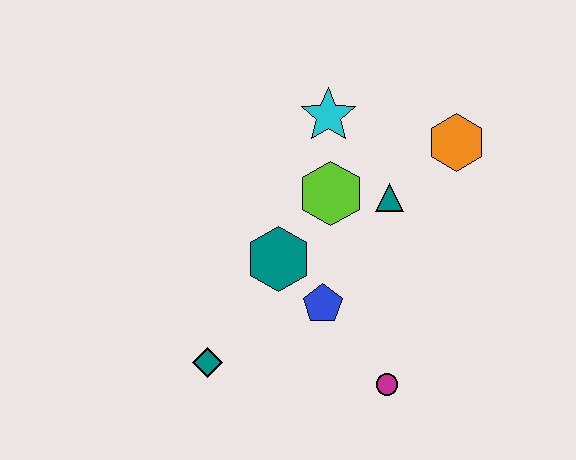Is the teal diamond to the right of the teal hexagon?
No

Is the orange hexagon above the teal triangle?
Yes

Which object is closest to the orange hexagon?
The teal triangle is closest to the orange hexagon.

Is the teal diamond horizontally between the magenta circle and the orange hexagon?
No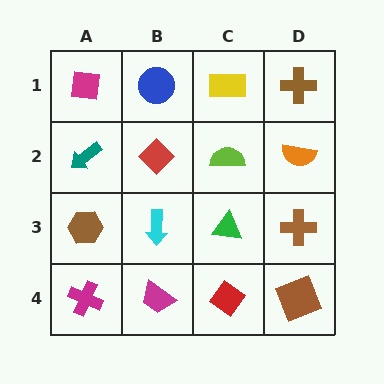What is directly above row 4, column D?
A brown cross.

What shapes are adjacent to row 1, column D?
An orange semicircle (row 2, column D), a yellow rectangle (row 1, column C).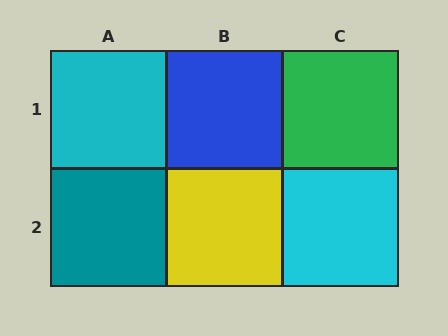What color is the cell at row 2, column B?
Yellow.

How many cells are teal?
1 cell is teal.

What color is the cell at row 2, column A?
Teal.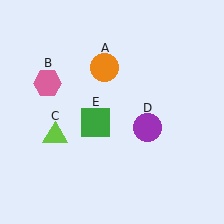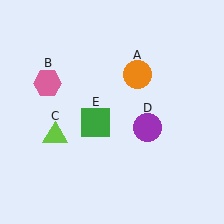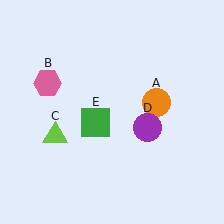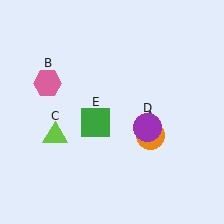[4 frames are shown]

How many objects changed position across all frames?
1 object changed position: orange circle (object A).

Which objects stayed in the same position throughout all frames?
Pink hexagon (object B) and lime triangle (object C) and purple circle (object D) and green square (object E) remained stationary.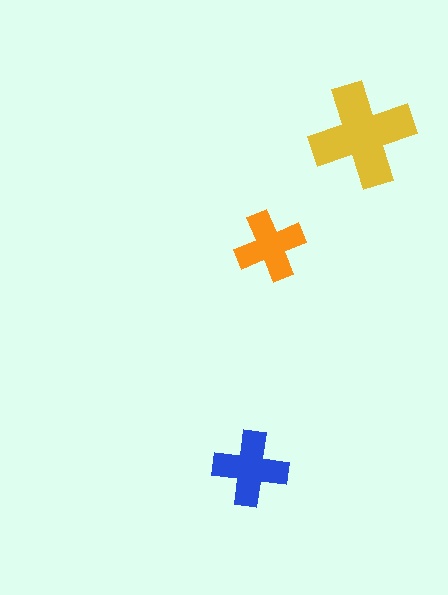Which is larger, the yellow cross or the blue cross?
The yellow one.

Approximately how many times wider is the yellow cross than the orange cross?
About 1.5 times wider.